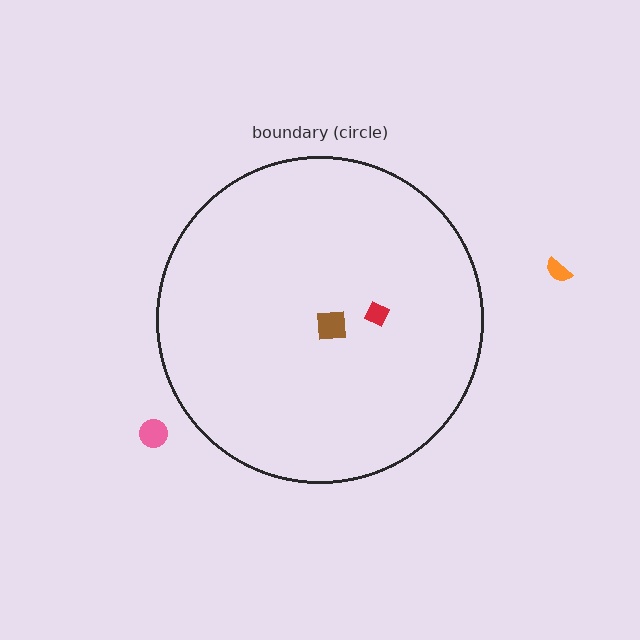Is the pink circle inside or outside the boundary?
Outside.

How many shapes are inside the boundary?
2 inside, 2 outside.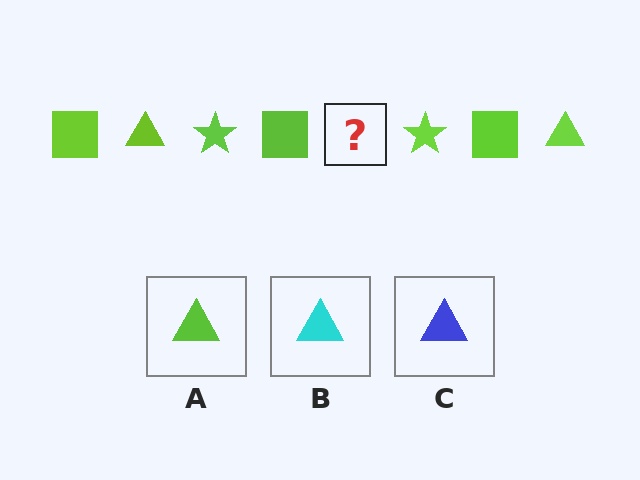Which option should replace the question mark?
Option A.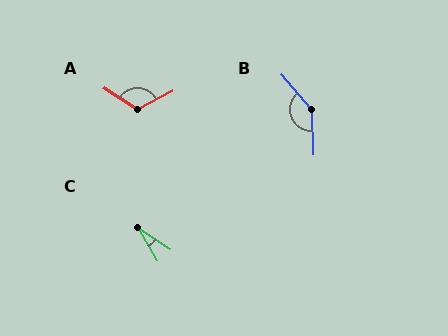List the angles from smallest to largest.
C (26°), A (121°), B (142°).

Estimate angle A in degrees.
Approximately 121 degrees.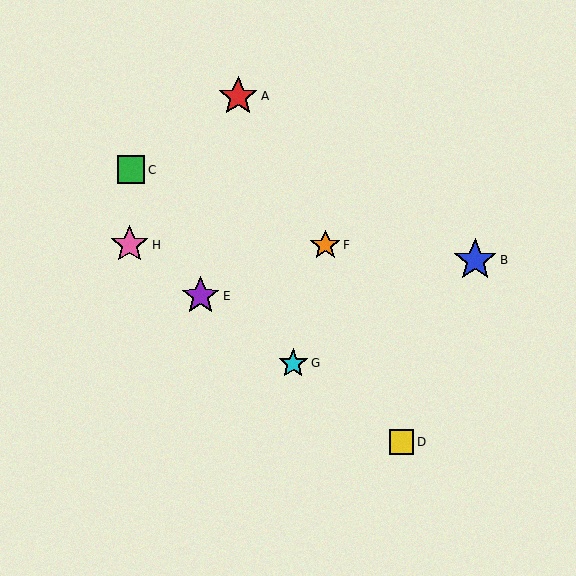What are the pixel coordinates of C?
Object C is at (131, 170).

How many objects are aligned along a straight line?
4 objects (D, E, G, H) are aligned along a straight line.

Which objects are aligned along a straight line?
Objects D, E, G, H are aligned along a straight line.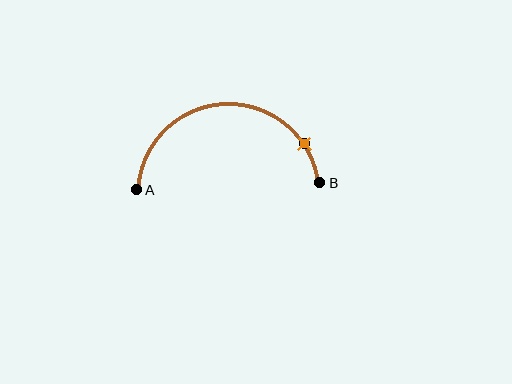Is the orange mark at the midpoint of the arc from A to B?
No. The orange mark lies on the arc but is closer to endpoint B. The arc midpoint would be at the point on the curve equidistant along the arc from both A and B.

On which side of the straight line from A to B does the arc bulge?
The arc bulges above the straight line connecting A and B.